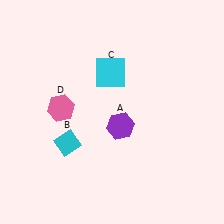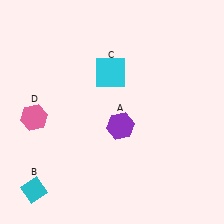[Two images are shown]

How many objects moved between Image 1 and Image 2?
2 objects moved between the two images.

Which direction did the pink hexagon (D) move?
The pink hexagon (D) moved left.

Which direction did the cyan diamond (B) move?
The cyan diamond (B) moved down.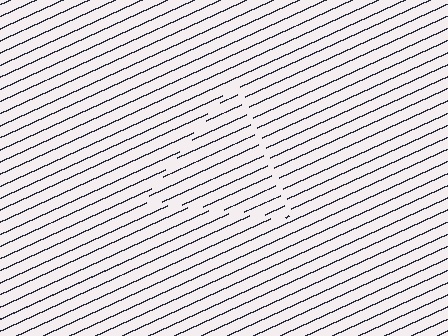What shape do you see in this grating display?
An illusory triangle. The interior of the shape contains the same grating, shifted by half a period — the contour is defined by the phase discontinuity where line-ends from the inner and outer gratings abut.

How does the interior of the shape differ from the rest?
The interior of the shape contains the same grating, shifted by half a period — the contour is defined by the phase discontinuity where line-ends from the inner and outer gratings abut.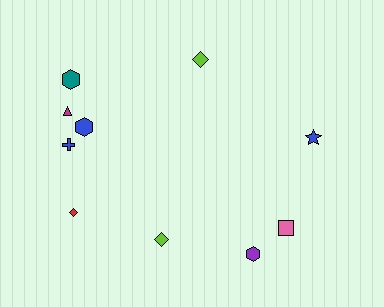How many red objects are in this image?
There is 1 red object.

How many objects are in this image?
There are 10 objects.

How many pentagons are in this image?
There are no pentagons.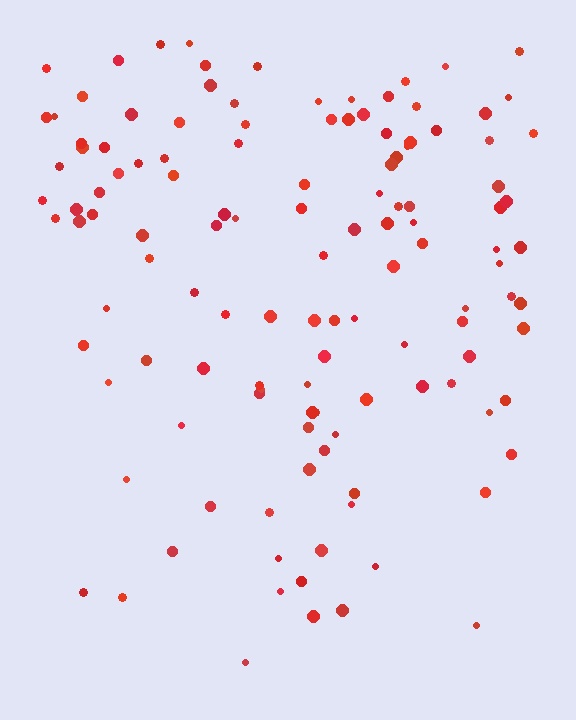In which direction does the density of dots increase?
From bottom to top, with the top side densest.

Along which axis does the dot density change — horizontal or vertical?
Vertical.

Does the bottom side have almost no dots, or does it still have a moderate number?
Still a moderate number, just noticeably fewer than the top.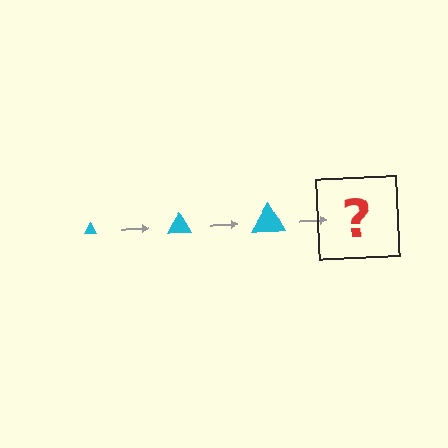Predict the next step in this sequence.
The next step is a cyan triangle, larger than the previous one.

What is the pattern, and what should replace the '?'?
The pattern is that the triangle gets progressively larger each step. The '?' should be a cyan triangle, larger than the previous one.